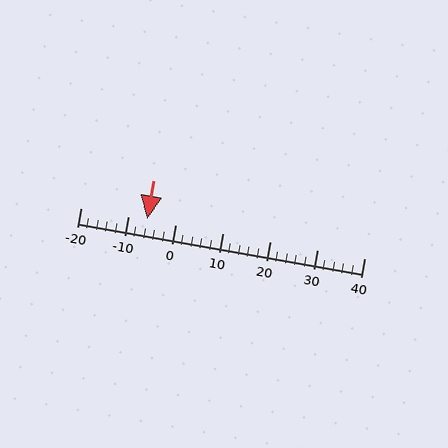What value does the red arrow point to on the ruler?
The red arrow points to approximately -6.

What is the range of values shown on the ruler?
The ruler shows values from -20 to 40.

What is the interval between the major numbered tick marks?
The major tick marks are spaced 10 units apart.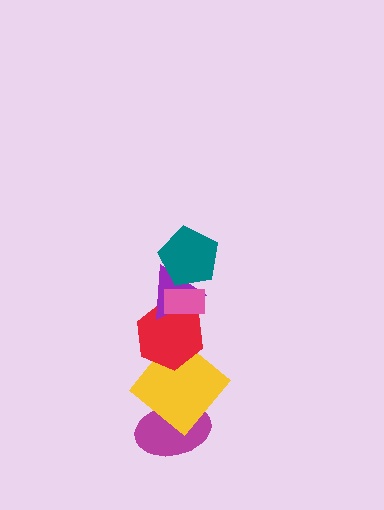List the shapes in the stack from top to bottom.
From top to bottom: the pink rectangle, the teal pentagon, the purple triangle, the red hexagon, the yellow diamond, the magenta ellipse.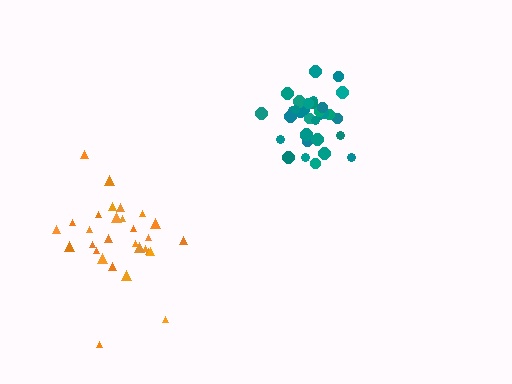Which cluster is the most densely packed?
Teal.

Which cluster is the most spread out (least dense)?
Orange.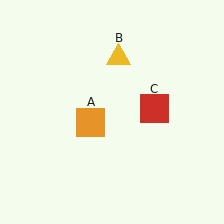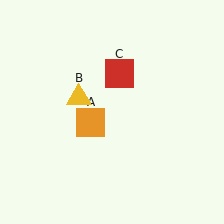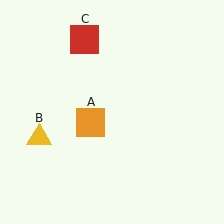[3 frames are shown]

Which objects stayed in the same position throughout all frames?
Orange square (object A) remained stationary.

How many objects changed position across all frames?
2 objects changed position: yellow triangle (object B), red square (object C).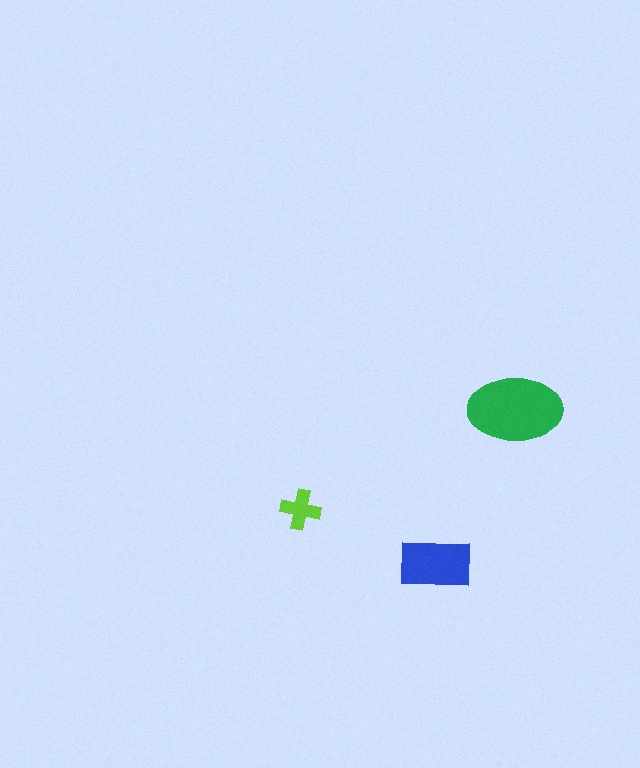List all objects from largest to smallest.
The green ellipse, the blue rectangle, the lime cross.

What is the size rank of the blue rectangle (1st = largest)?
2nd.